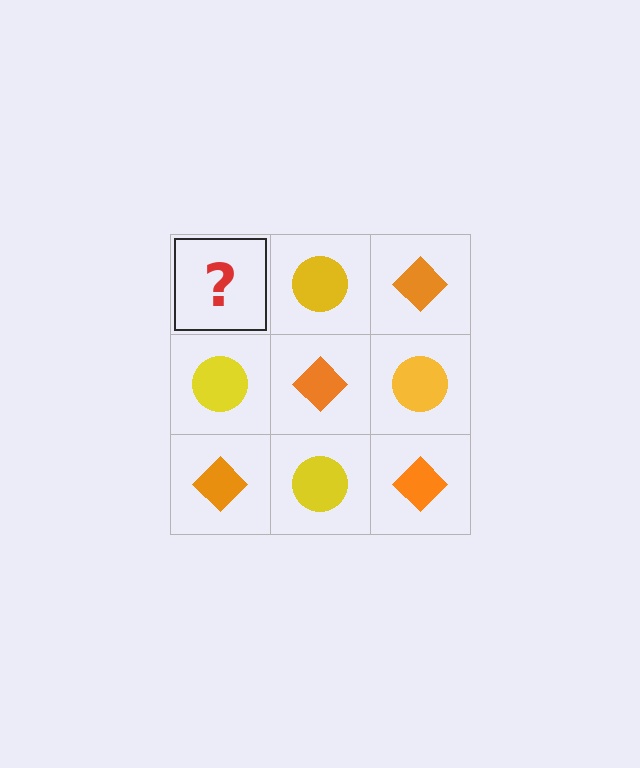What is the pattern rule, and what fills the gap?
The rule is that it alternates orange diamond and yellow circle in a checkerboard pattern. The gap should be filled with an orange diamond.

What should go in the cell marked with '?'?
The missing cell should contain an orange diamond.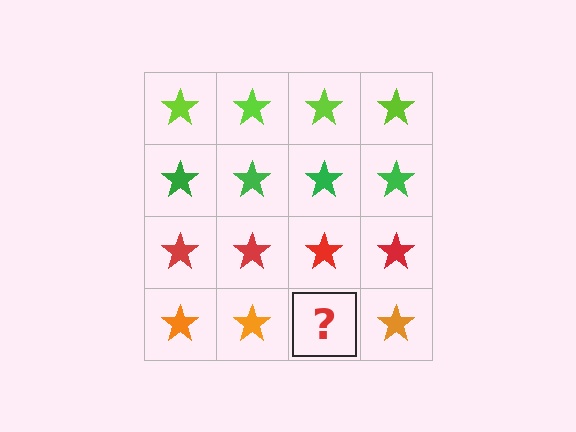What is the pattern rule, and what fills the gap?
The rule is that each row has a consistent color. The gap should be filled with an orange star.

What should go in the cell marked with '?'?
The missing cell should contain an orange star.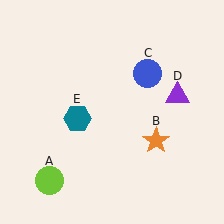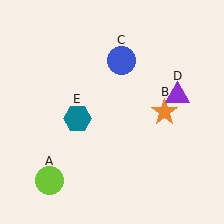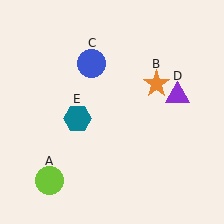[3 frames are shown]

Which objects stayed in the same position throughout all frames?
Lime circle (object A) and purple triangle (object D) and teal hexagon (object E) remained stationary.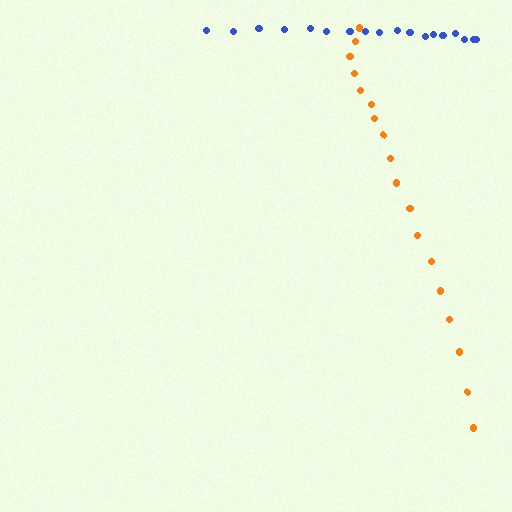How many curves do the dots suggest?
There are 2 distinct paths.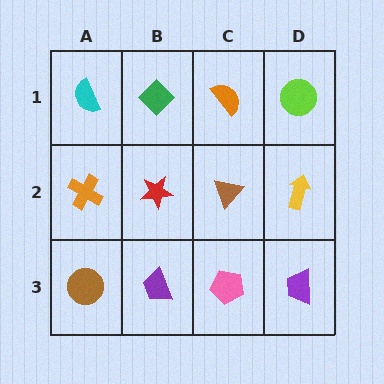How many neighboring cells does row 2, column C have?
4.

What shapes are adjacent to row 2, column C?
An orange semicircle (row 1, column C), a pink pentagon (row 3, column C), a red star (row 2, column B), a yellow arrow (row 2, column D).